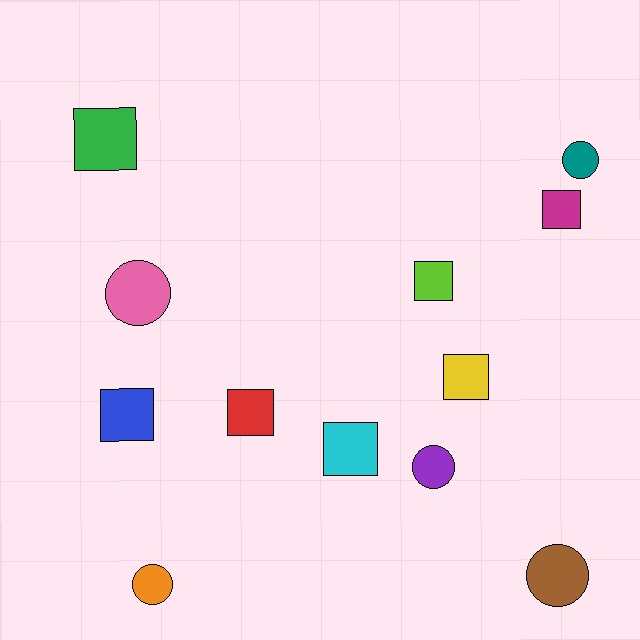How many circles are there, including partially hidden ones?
There are 5 circles.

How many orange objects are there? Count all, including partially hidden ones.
There is 1 orange object.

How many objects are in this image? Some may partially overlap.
There are 12 objects.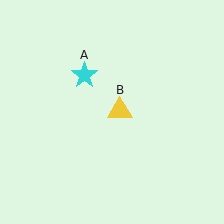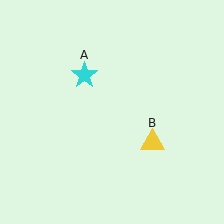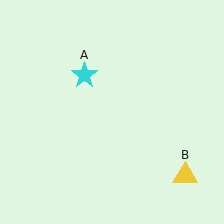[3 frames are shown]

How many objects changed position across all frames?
1 object changed position: yellow triangle (object B).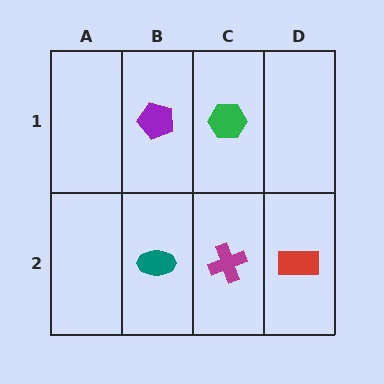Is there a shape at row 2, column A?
No, that cell is empty.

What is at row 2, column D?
A red rectangle.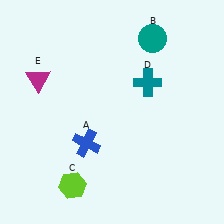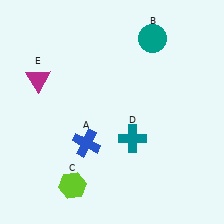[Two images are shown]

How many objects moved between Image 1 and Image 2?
1 object moved between the two images.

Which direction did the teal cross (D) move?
The teal cross (D) moved down.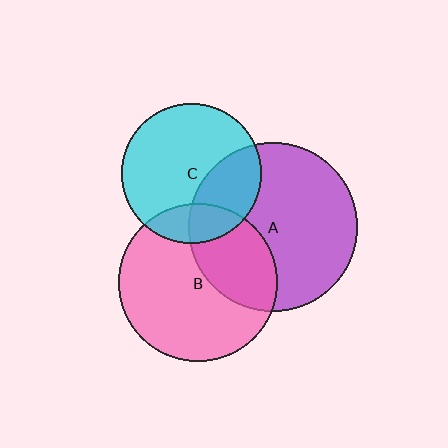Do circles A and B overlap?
Yes.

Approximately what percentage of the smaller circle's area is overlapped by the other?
Approximately 35%.